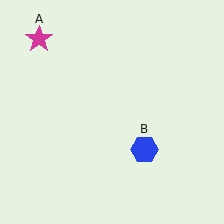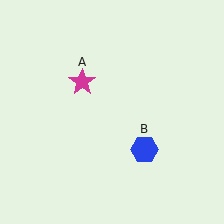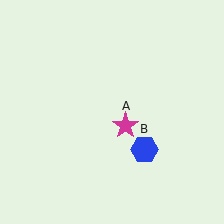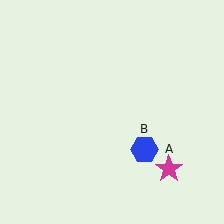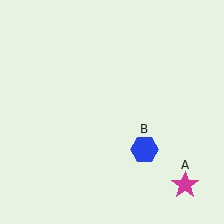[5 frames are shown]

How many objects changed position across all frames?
1 object changed position: magenta star (object A).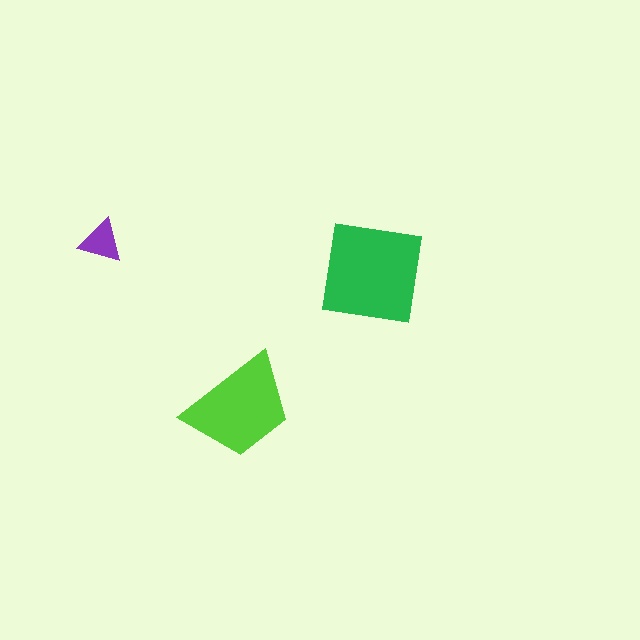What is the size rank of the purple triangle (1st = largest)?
3rd.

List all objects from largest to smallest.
The green square, the lime trapezoid, the purple triangle.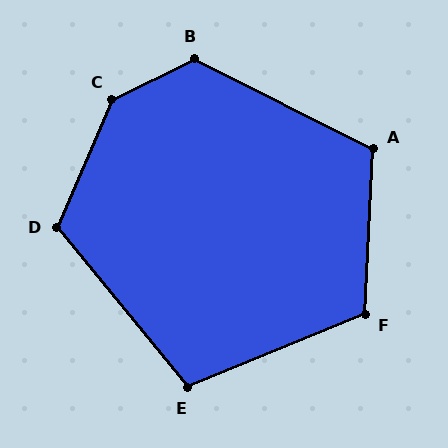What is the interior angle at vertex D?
Approximately 117 degrees (obtuse).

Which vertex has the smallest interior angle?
E, at approximately 107 degrees.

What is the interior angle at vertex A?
Approximately 114 degrees (obtuse).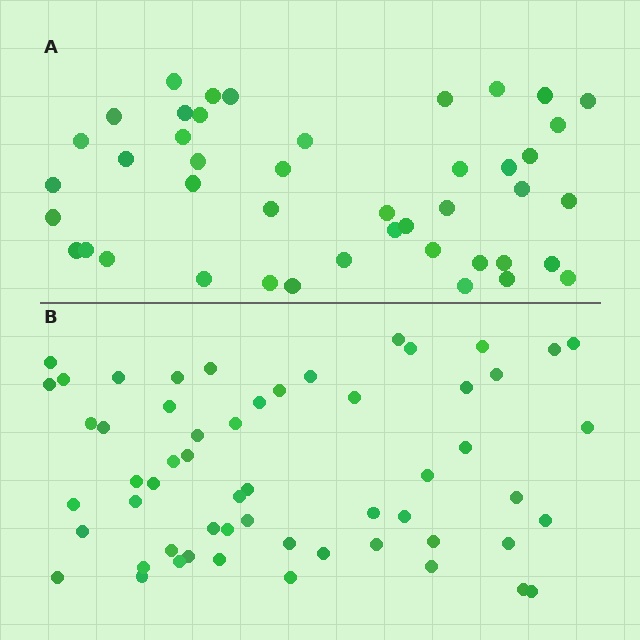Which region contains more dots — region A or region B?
Region B (the bottom region) has more dots.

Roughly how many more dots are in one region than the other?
Region B has approximately 15 more dots than region A.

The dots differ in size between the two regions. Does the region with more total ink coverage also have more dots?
No. Region A has more total ink coverage because its dots are larger, but region B actually contains more individual dots. Total area can be misleading — the number of items is what matters here.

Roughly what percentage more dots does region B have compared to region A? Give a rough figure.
About 30% more.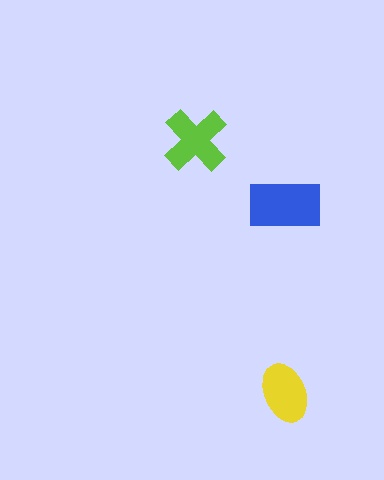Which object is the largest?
The blue rectangle.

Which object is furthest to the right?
The blue rectangle is rightmost.